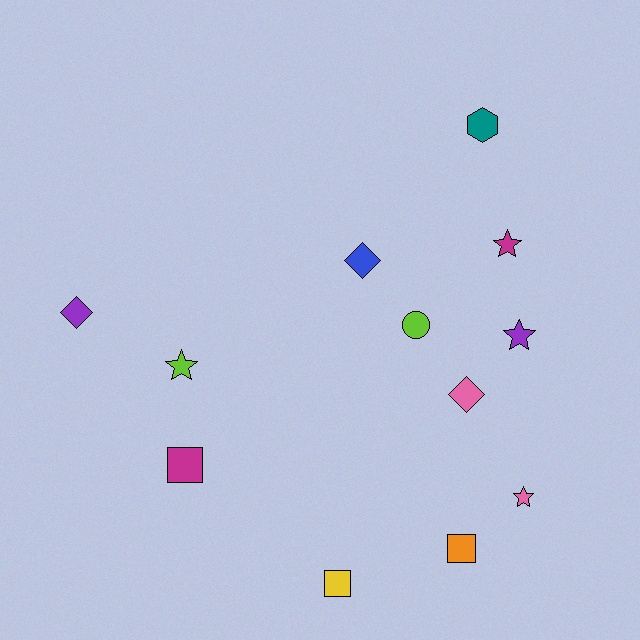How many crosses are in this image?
There are no crosses.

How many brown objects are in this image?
There are no brown objects.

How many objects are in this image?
There are 12 objects.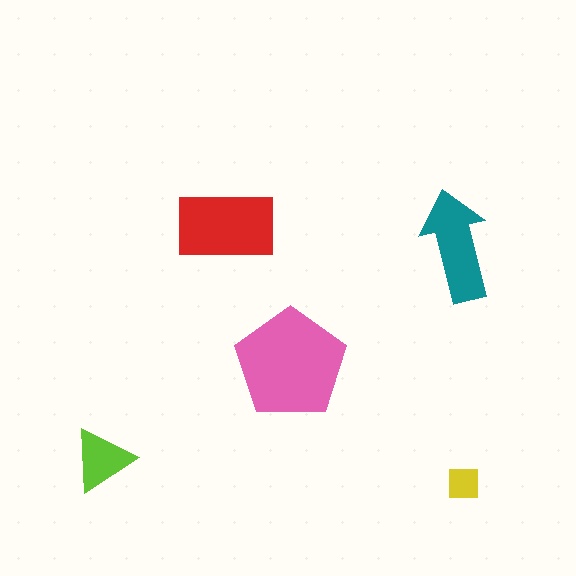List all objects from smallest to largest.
The yellow square, the lime triangle, the teal arrow, the red rectangle, the pink pentagon.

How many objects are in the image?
There are 5 objects in the image.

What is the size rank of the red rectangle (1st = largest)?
2nd.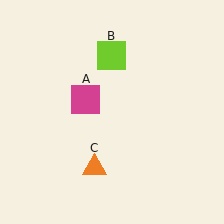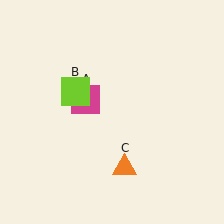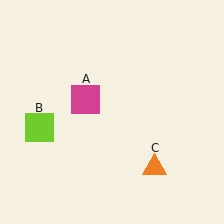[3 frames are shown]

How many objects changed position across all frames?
2 objects changed position: lime square (object B), orange triangle (object C).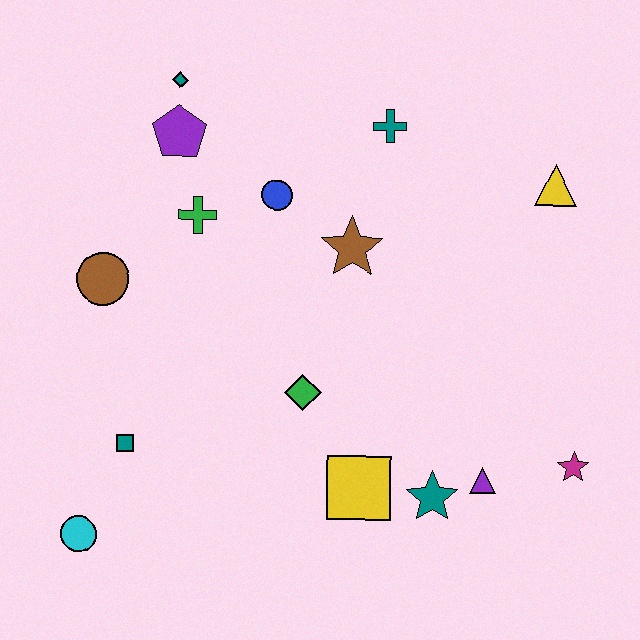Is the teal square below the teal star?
No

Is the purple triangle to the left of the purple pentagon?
No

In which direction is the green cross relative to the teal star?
The green cross is above the teal star.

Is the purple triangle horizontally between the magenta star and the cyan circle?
Yes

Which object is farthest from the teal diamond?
The magenta star is farthest from the teal diamond.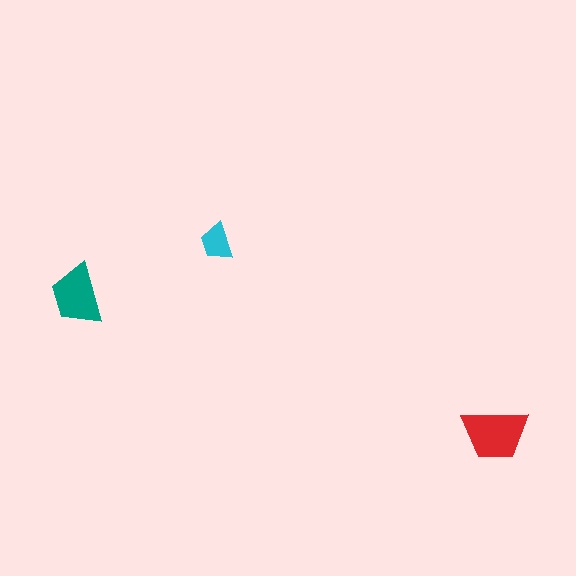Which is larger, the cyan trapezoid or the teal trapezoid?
The teal one.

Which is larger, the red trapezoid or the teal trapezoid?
The red one.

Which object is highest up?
The cyan trapezoid is topmost.